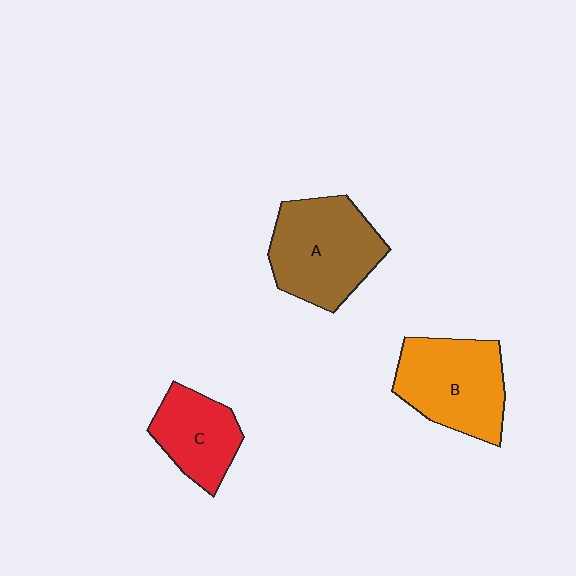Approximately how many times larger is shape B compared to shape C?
Approximately 1.4 times.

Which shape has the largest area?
Shape A (brown).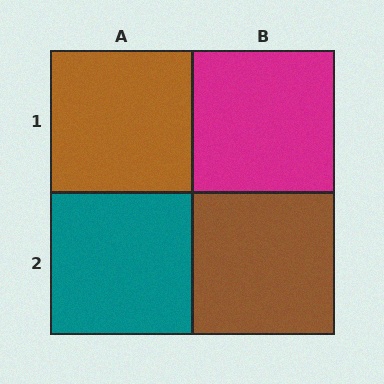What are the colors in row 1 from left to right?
Brown, magenta.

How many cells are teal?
1 cell is teal.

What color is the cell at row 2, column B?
Brown.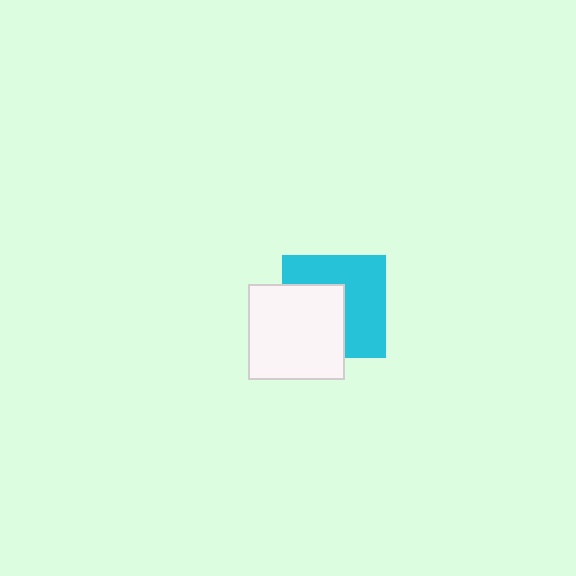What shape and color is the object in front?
The object in front is a white square.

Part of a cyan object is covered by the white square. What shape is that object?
It is a square.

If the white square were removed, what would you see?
You would see the complete cyan square.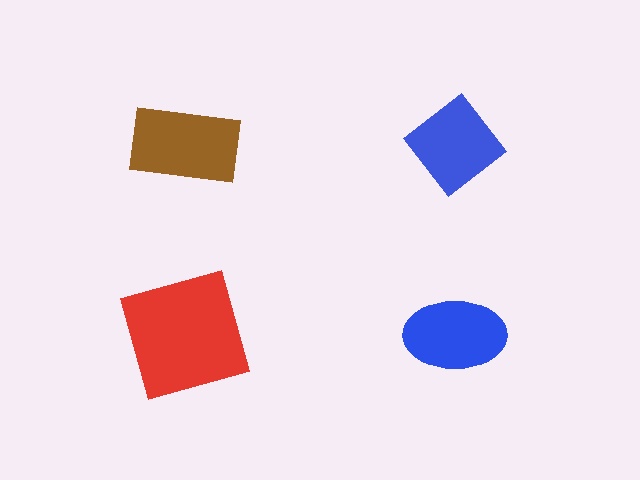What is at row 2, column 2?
A blue ellipse.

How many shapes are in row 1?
2 shapes.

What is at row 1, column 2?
A blue diamond.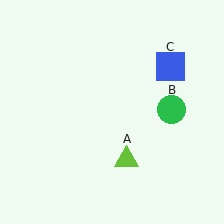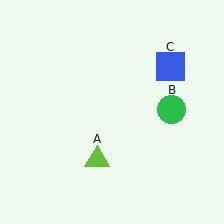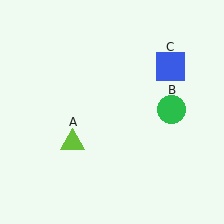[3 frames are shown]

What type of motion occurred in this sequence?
The lime triangle (object A) rotated clockwise around the center of the scene.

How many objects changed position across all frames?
1 object changed position: lime triangle (object A).